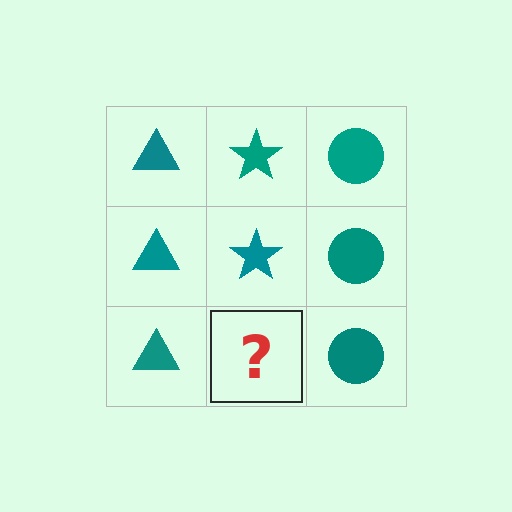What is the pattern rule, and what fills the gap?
The rule is that each column has a consistent shape. The gap should be filled with a teal star.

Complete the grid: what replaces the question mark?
The question mark should be replaced with a teal star.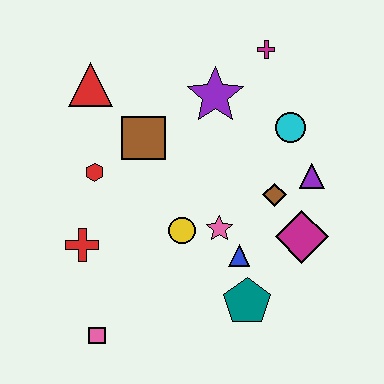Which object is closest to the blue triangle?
The pink star is closest to the blue triangle.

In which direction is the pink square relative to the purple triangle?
The pink square is to the left of the purple triangle.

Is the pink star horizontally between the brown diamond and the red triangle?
Yes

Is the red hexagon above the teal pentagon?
Yes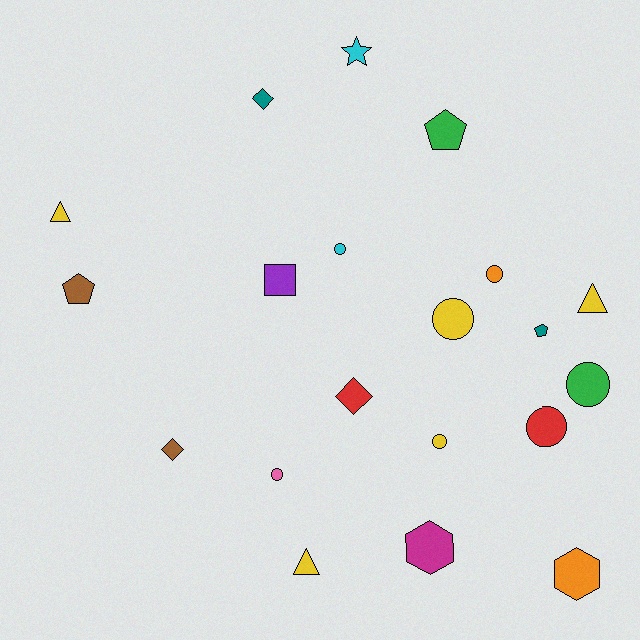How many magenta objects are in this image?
There is 1 magenta object.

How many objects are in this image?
There are 20 objects.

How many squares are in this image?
There is 1 square.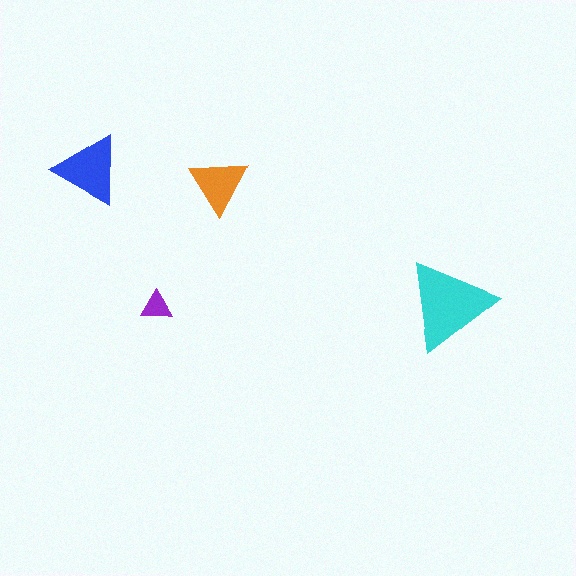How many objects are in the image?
There are 4 objects in the image.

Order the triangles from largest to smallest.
the cyan one, the blue one, the orange one, the purple one.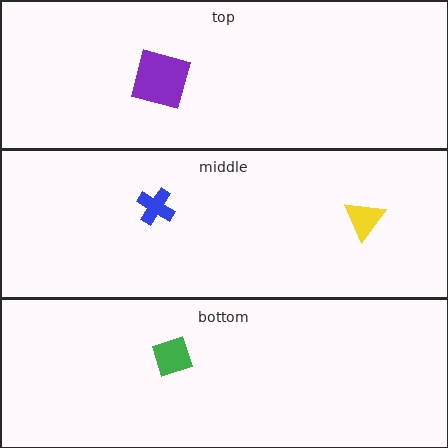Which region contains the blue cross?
The middle region.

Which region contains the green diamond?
The bottom region.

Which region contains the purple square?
The top region.